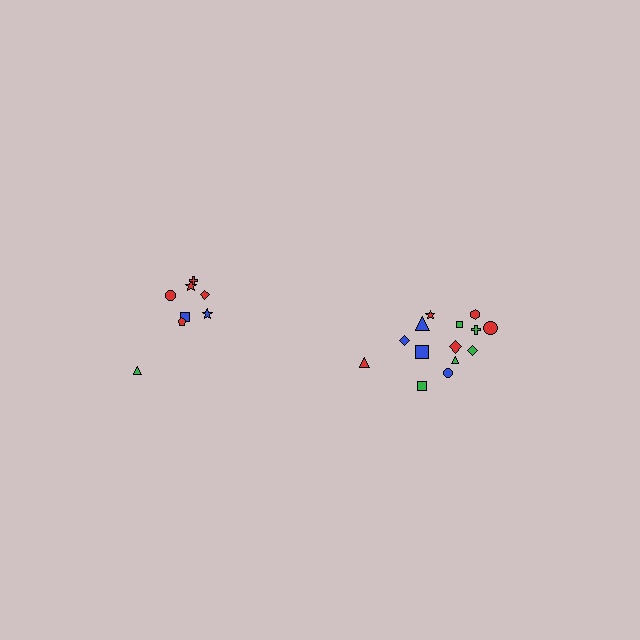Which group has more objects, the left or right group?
The right group.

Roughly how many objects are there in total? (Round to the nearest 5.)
Roughly 25 objects in total.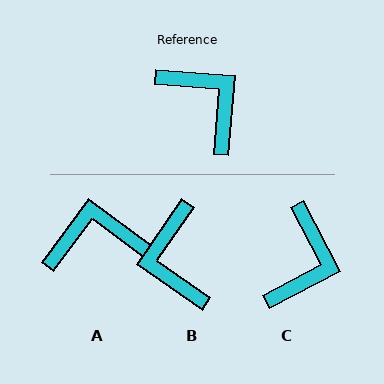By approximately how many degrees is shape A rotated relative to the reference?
Approximately 58 degrees counter-clockwise.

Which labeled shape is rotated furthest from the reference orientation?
B, about 150 degrees away.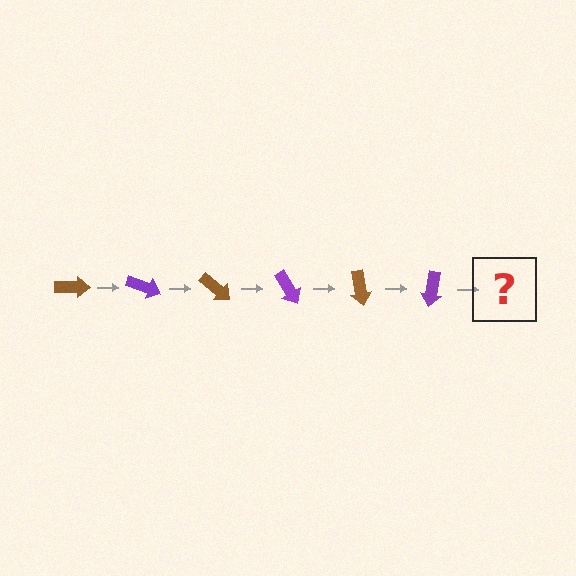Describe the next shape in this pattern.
It should be a brown arrow, rotated 120 degrees from the start.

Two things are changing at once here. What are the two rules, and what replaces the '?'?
The two rules are that it rotates 20 degrees each step and the color cycles through brown and purple. The '?' should be a brown arrow, rotated 120 degrees from the start.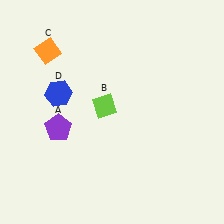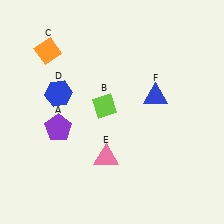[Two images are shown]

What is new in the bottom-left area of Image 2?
A pink triangle (E) was added in the bottom-left area of Image 2.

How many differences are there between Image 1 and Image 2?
There are 2 differences between the two images.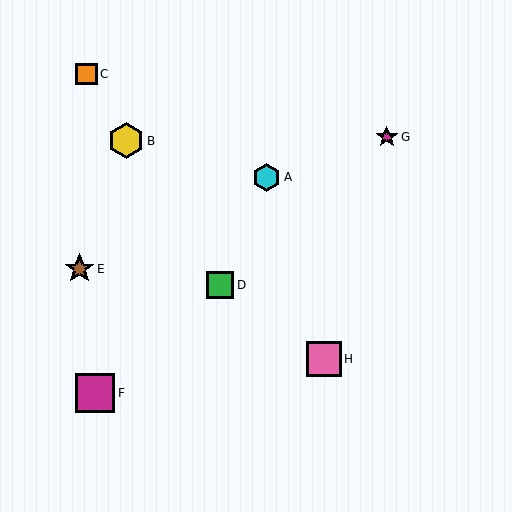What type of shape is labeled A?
Shape A is a cyan hexagon.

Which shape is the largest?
The magenta square (labeled F) is the largest.